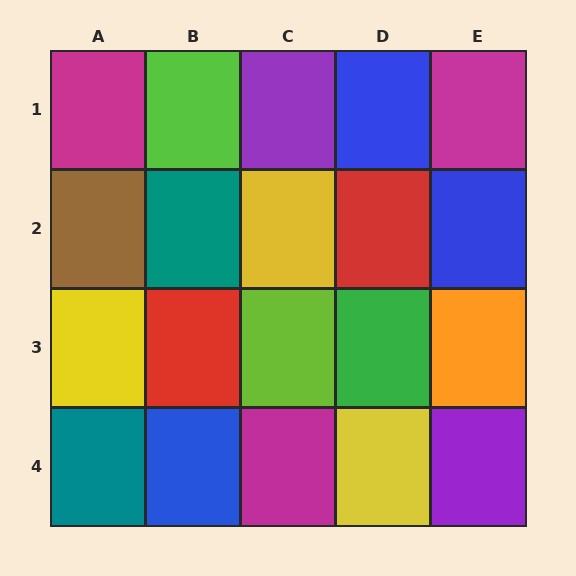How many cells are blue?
3 cells are blue.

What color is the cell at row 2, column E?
Blue.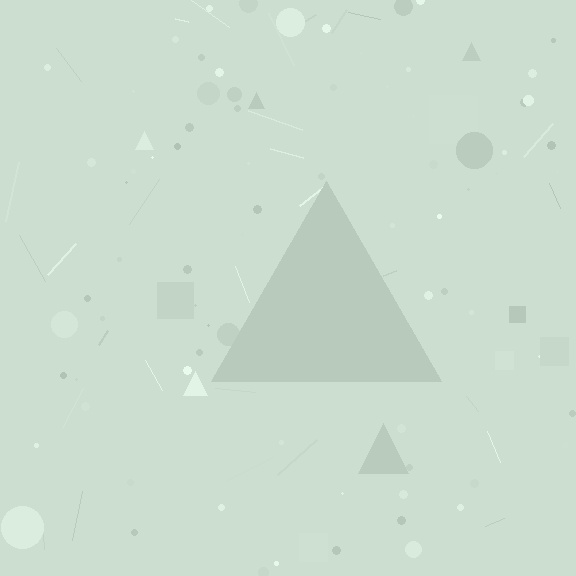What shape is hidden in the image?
A triangle is hidden in the image.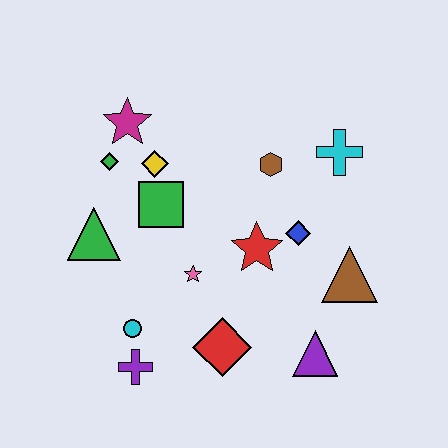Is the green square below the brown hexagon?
Yes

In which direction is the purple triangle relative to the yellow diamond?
The purple triangle is below the yellow diamond.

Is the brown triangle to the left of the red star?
No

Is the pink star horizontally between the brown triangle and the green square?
Yes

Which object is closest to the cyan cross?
The brown hexagon is closest to the cyan cross.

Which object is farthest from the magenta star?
The purple triangle is farthest from the magenta star.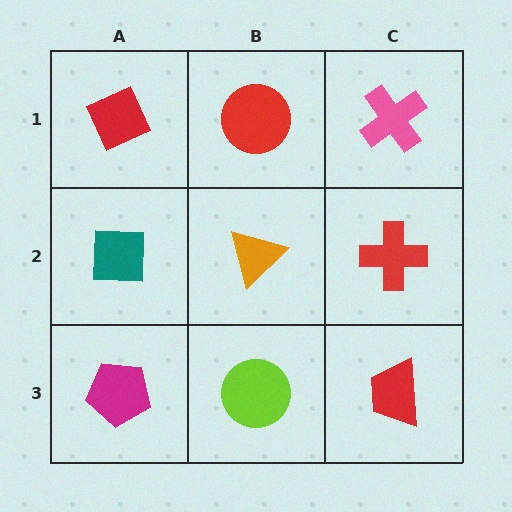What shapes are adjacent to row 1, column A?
A teal square (row 2, column A), a red circle (row 1, column B).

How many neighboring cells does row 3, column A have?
2.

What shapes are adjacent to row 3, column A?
A teal square (row 2, column A), a lime circle (row 3, column B).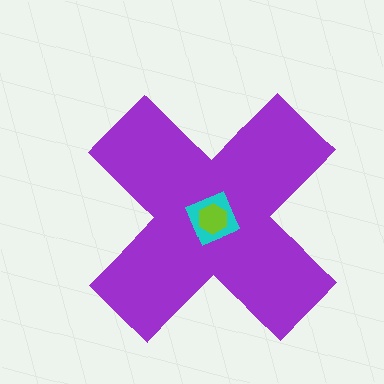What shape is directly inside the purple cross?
The cyan square.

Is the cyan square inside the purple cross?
Yes.